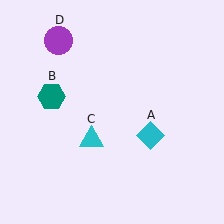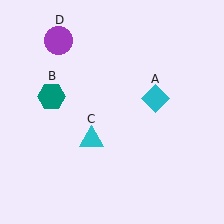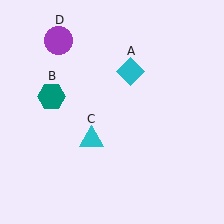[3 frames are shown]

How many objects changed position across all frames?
1 object changed position: cyan diamond (object A).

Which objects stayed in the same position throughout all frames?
Teal hexagon (object B) and cyan triangle (object C) and purple circle (object D) remained stationary.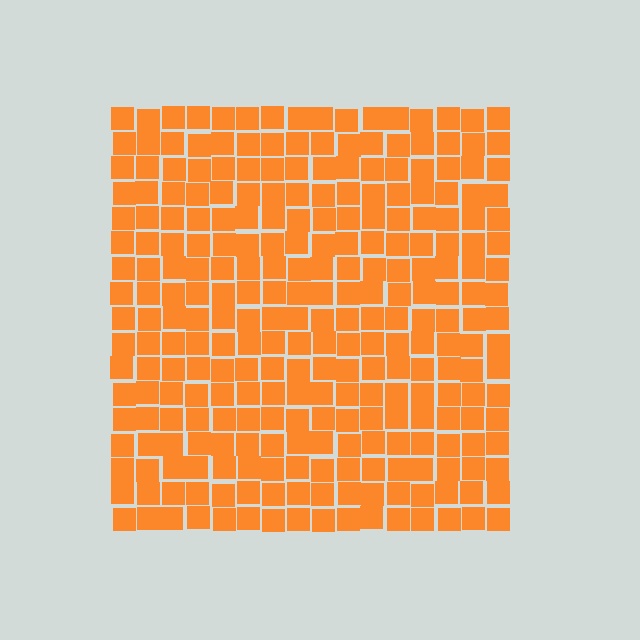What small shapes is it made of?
It is made of small squares.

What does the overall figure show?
The overall figure shows a square.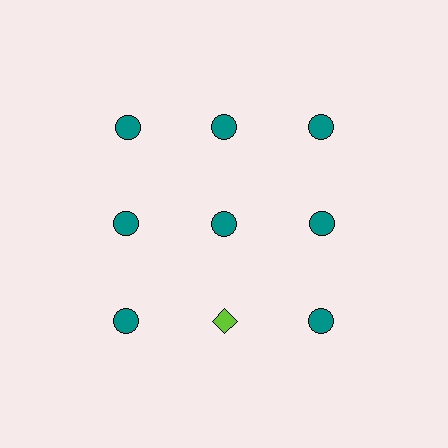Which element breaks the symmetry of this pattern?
The lime diamond in the third row, second from left column breaks the symmetry. All other shapes are teal circles.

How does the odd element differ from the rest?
It differs in both color (lime instead of teal) and shape (diamond instead of circle).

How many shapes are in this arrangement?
There are 9 shapes arranged in a grid pattern.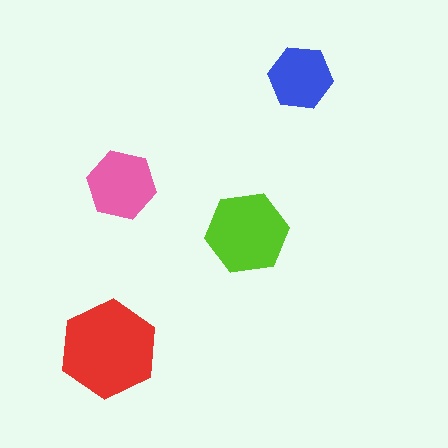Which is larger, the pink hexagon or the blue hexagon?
The pink one.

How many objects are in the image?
There are 4 objects in the image.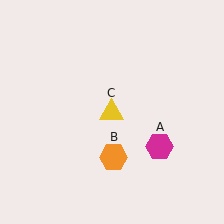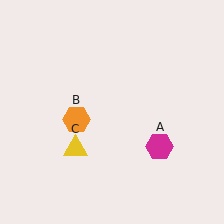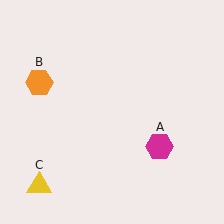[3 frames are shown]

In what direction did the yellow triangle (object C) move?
The yellow triangle (object C) moved down and to the left.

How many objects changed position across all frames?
2 objects changed position: orange hexagon (object B), yellow triangle (object C).